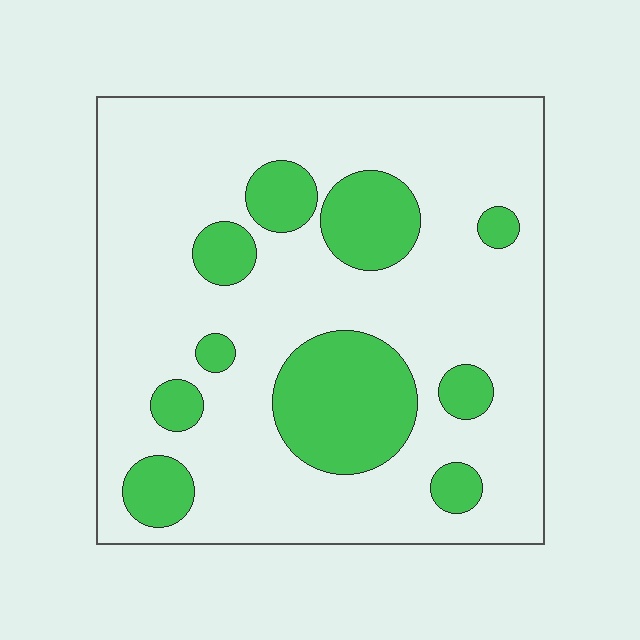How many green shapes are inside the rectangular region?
10.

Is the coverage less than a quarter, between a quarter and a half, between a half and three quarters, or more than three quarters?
Less than a quarter.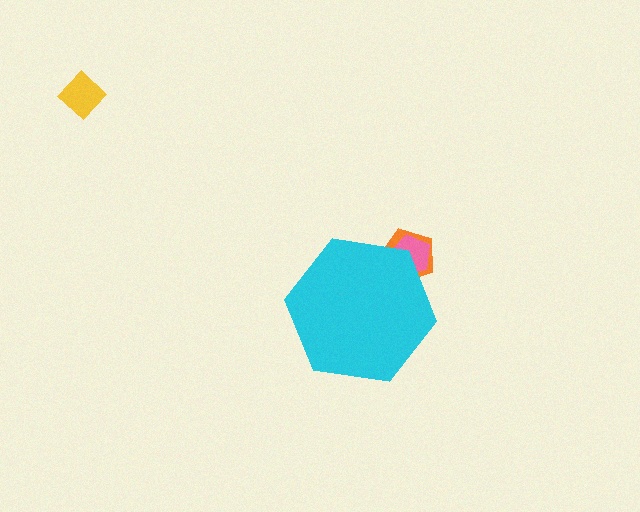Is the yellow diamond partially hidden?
No, the yellow diamond is fully visible.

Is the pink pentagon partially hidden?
Yes, the pink pentagon is partially hidden behind the cyan hexagon.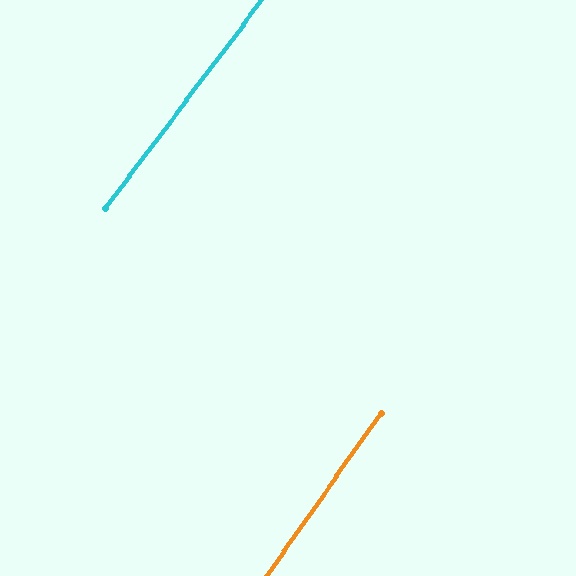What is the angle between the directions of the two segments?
Approximately 2 degrees.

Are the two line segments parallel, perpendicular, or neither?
Parallel — their directions differ by only 1.8°.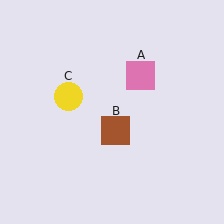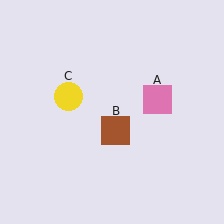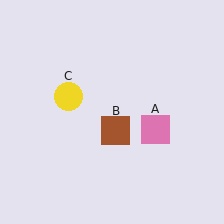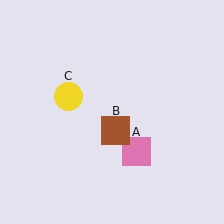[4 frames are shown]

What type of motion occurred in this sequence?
The pink square (object A) rotated clockwise around the center of the scene.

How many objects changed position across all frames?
1 object changed position: pink square (object A).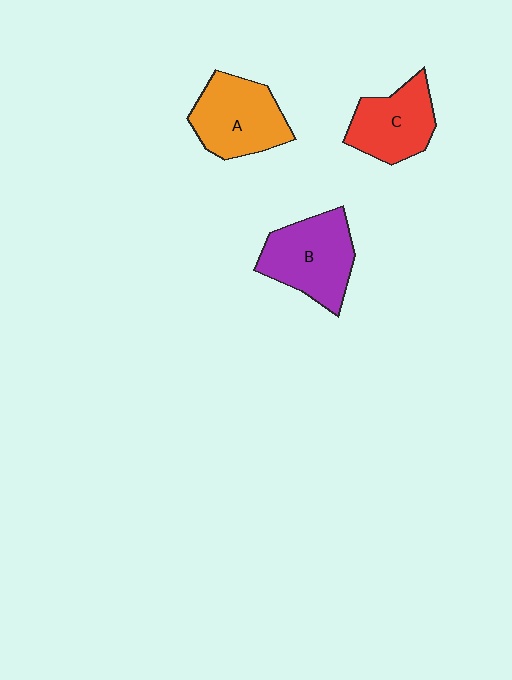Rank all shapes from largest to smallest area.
From largest to smallest: B (purple), A (orange), C (red).